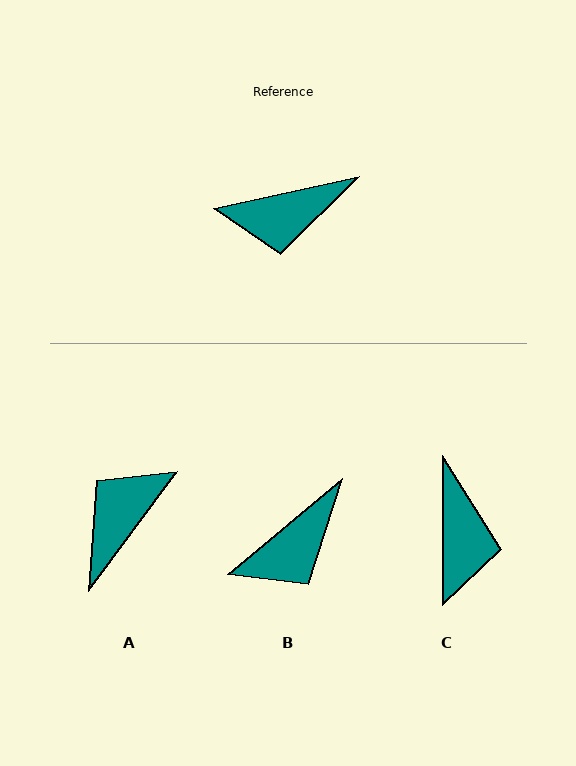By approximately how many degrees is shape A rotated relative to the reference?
Approximately 139 degrees clockwise.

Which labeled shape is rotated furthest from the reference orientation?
A, about 139 degrees away.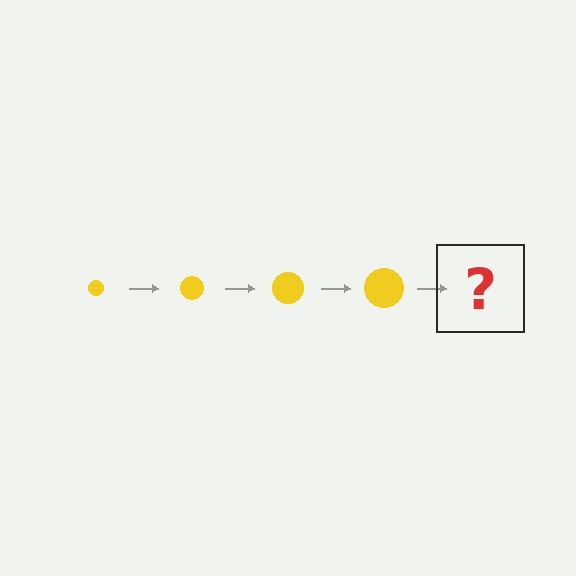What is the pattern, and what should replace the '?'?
The pattern is that the circle gets progressively larger each step. The '?' should be a yellow circle, larger than the previous one.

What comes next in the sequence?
The next element should be a yellow circle, larger than the previous one.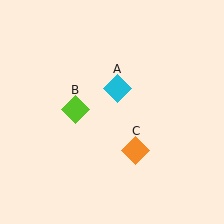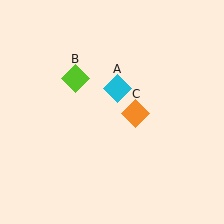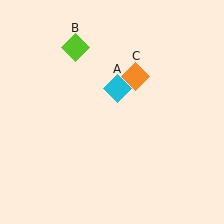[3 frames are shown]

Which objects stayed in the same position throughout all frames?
Cyan diamond (object A) remained stationary.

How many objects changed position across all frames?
2 objects changed position: lime diamond (object B), orange diamond (object C).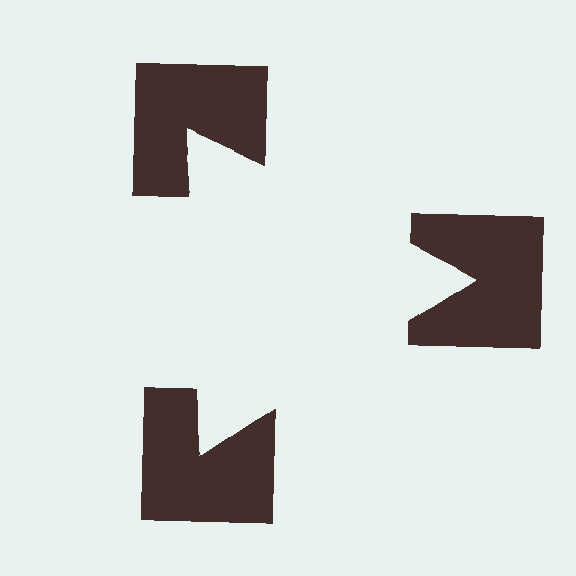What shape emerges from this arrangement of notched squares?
An illusory triangle — its edges are inferred from the aligned wedge cuts in the notched squares, not physically drawn.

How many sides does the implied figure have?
3 sides.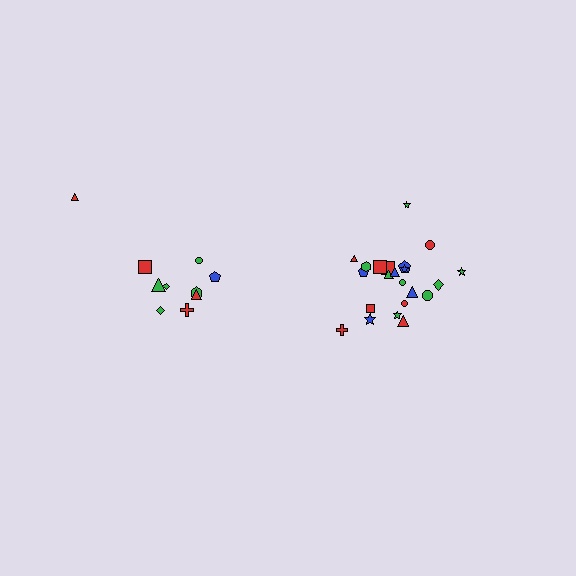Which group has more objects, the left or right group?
The right group.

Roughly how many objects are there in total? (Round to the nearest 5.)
Roughly 30 objects in total.